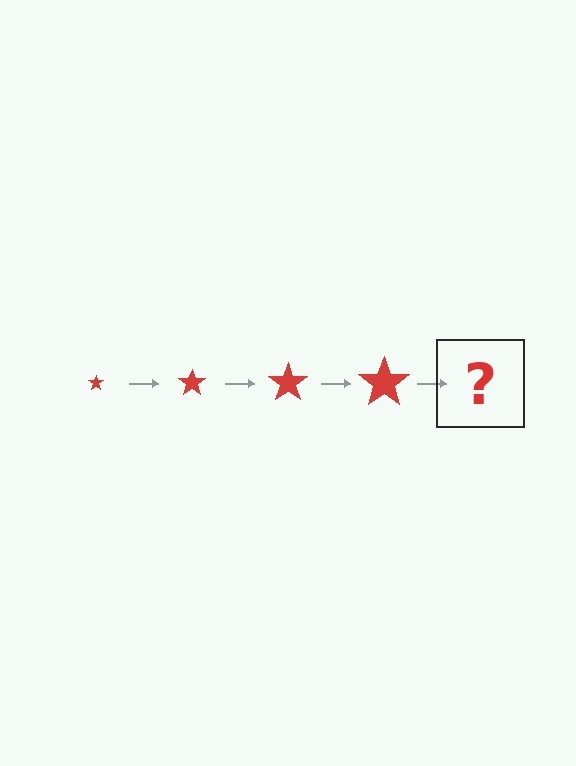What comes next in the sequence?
The next element should be a red star, larger than the previous one.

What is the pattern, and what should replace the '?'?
The pattern is that the star gets progressively larger each step. The '?' should be a red star, larger than the previous one.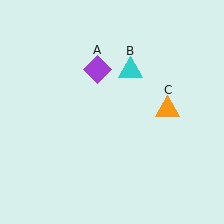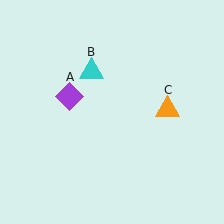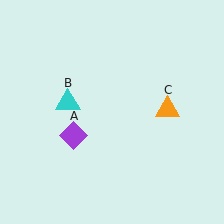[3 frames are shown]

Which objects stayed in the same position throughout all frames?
Orange triangle (object C) remained stationary.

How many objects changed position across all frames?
2 objects changed position: purple diamond (object A), cyan triangle (object B).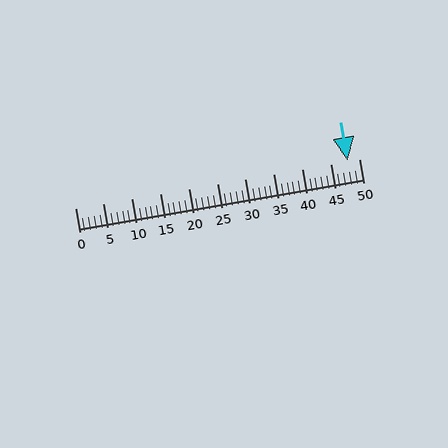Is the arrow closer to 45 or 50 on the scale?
The arrow is closer to 50.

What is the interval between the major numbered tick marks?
The major tick marks are spaced 5 units apart.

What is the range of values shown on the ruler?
The ruler shows values from 0 to 50.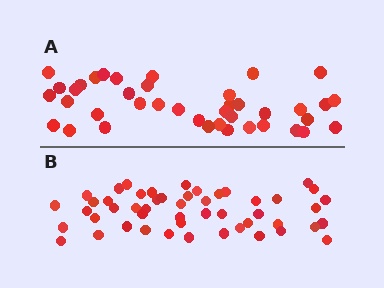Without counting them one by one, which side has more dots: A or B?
Region B (the bottom region) has more dots.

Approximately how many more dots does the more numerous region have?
Region B has roughly 10 or so more dots than region A.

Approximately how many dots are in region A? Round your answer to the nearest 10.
About 40 dots.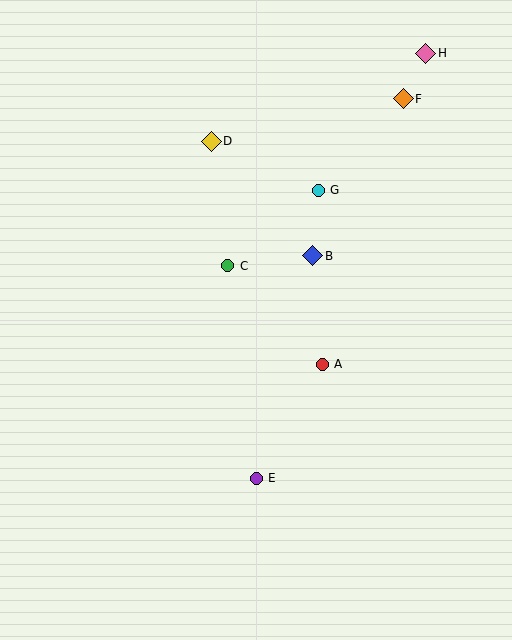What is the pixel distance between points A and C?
The distance between A and C is 136 pixels.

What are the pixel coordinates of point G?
Point G is at (318, 190).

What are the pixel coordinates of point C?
Point C is at (228, 266).